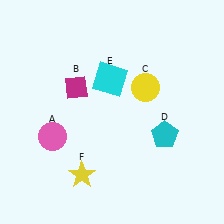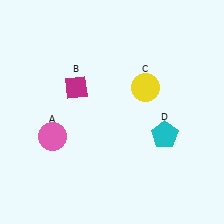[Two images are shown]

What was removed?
The yellow star (F), the cyan square (E) were removed in Image 2.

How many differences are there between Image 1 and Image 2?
There are 2 differences between the two images.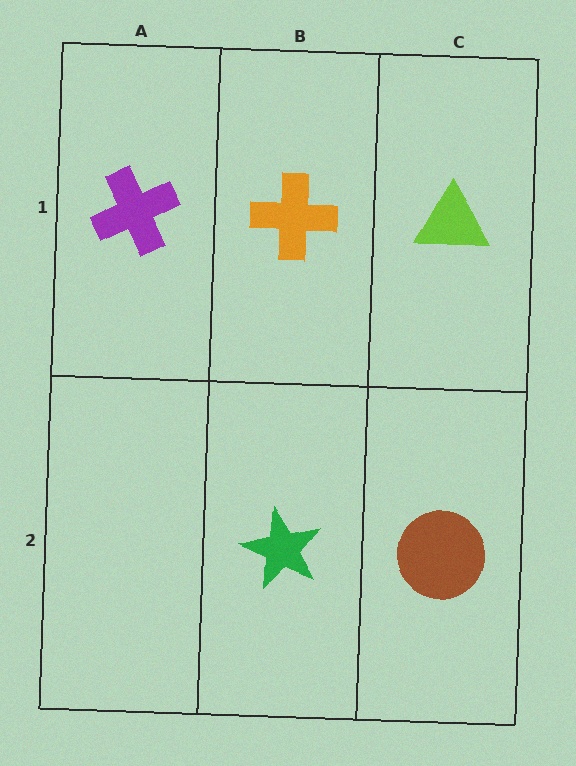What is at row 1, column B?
An orange cross.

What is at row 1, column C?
A lime triangle.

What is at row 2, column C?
A brown circle.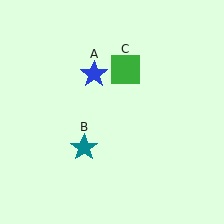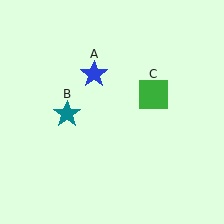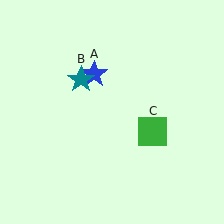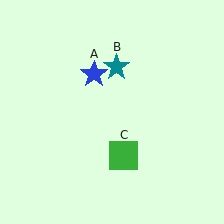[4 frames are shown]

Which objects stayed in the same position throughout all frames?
Blue star (object A) remained stationary.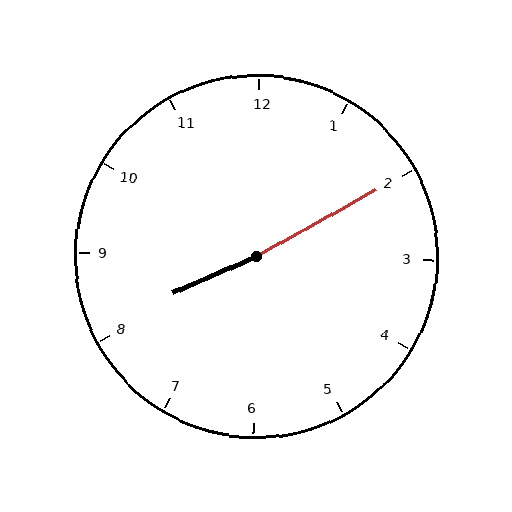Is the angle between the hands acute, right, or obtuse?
It is obtuse.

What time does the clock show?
8:10.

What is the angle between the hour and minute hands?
Approximately 175 degrees.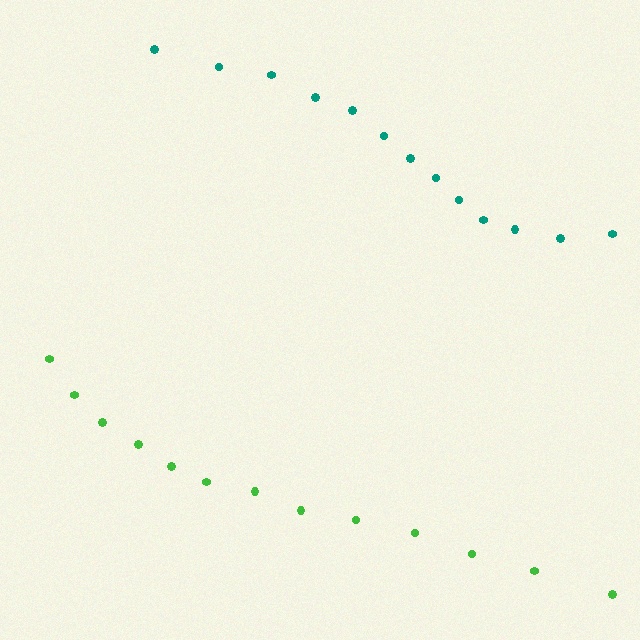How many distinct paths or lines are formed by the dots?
There are 2 distinct paths.